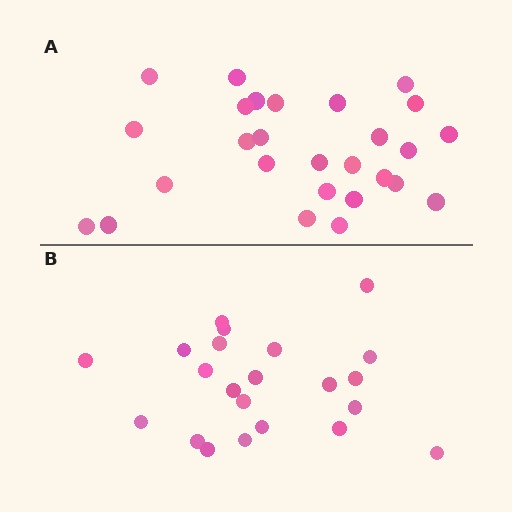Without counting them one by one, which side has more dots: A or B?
Region A (the top region) has more dots.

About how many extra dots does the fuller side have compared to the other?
Region A has about 5 more dots than region B.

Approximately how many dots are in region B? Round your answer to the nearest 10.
About 20 dots. (The exact count is 22, which rounds to 20.)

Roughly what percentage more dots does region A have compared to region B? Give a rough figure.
About 25% more.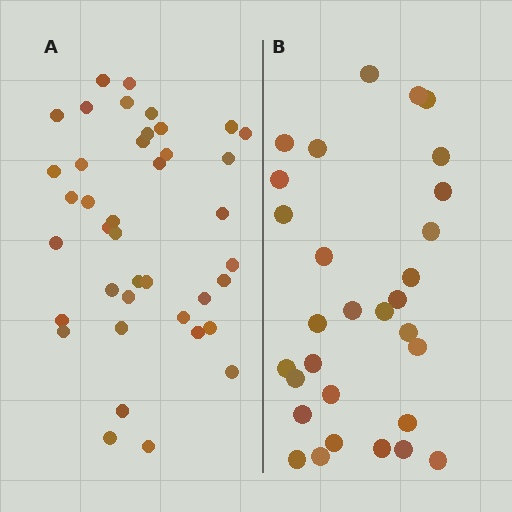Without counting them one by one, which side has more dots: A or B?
Region A (the left region) has more dots.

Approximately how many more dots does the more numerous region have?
Region A has roughly 10 or so more dots than region B.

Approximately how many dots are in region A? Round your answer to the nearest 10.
About 40 dots.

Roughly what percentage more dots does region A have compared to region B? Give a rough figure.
About 35% more.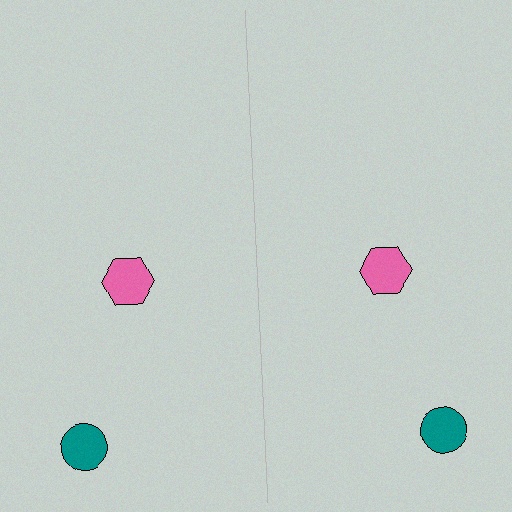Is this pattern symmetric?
Yes, this pattern has bilateral (reflection) symmetry.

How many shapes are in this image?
There are 4 shapes in this image.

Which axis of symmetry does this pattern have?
The pattern has a vertical axis of symmetry running through the center of the image.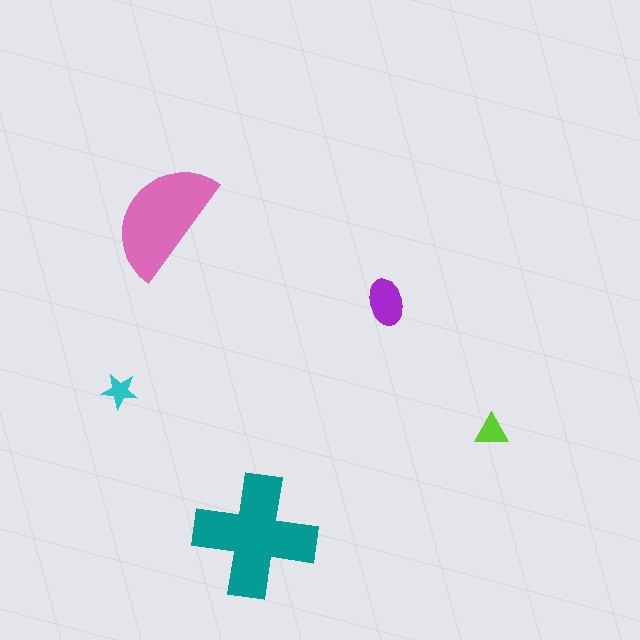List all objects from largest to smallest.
The teal cross, the pink semicircle, the purple ellipse, the lime triangle, the cyan star.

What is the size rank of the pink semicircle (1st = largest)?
2nd.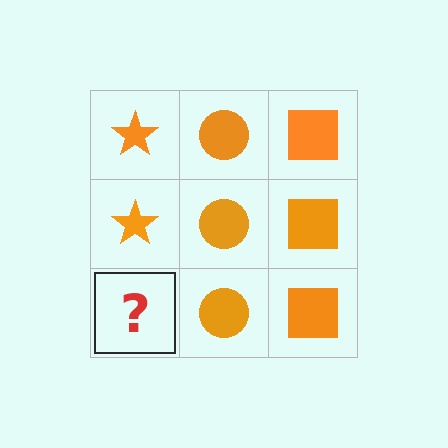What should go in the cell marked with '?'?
The missing cell should contain an orange star.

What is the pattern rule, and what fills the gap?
The rule is that each column has a consistent shape. The gap should be filled with an orange star.